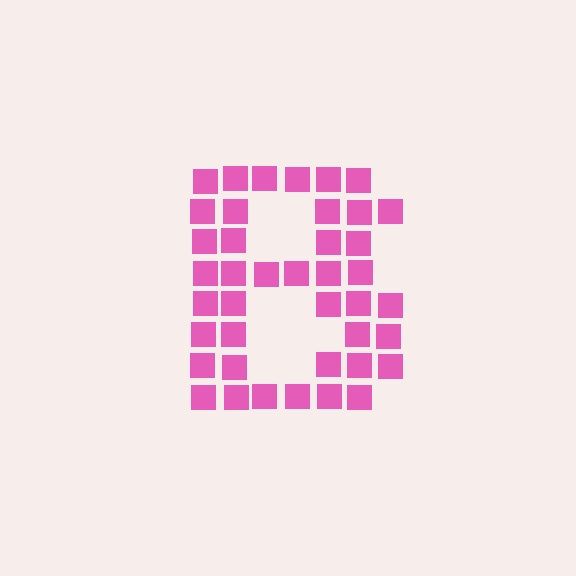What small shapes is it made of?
It is made of small squares.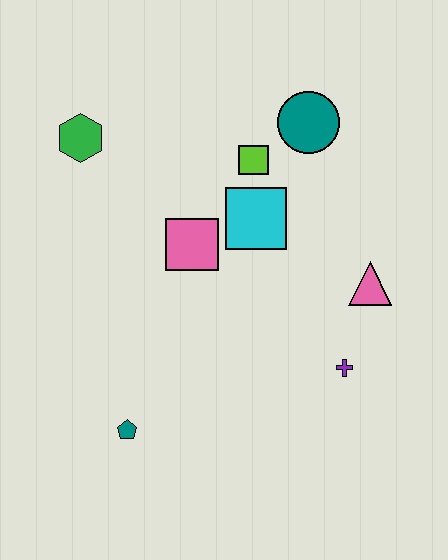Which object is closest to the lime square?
The cyan square is closest to the lime square.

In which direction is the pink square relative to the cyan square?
The pink square is to the left of the cyan square.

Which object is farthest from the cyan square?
The teal pentagon is farthest from the cyan square.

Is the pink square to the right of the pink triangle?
No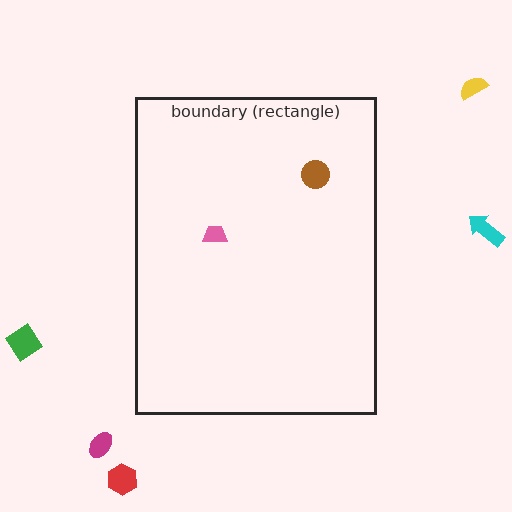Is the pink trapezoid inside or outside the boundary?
Inside.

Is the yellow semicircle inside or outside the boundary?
Outside.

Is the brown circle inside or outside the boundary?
Inside.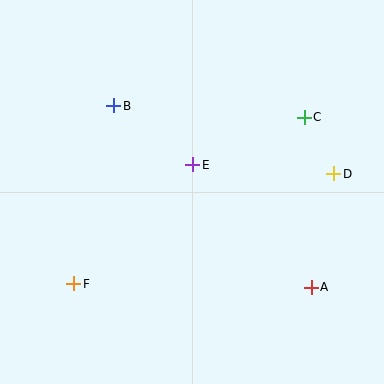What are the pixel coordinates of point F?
Point F is at (74, 284).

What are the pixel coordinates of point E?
Point E is at (193, 165).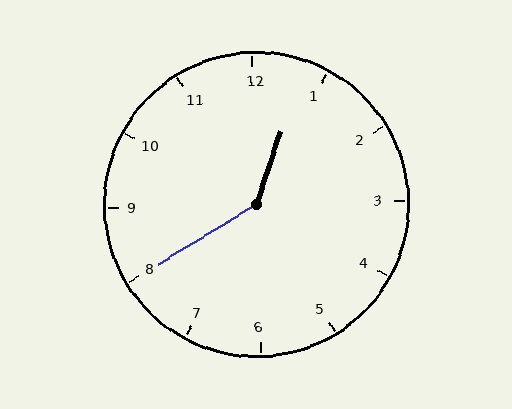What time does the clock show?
12:40.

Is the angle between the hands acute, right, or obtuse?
It is obtuse.